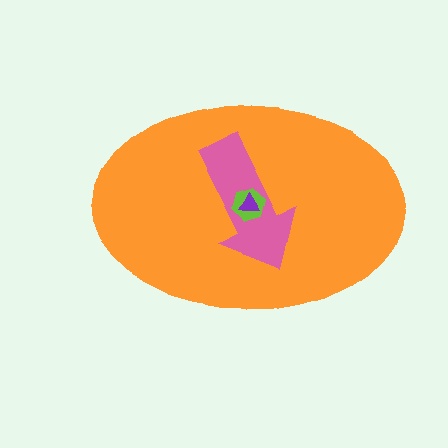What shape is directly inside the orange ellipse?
The pink arrow.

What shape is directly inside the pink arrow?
The lime hexagon.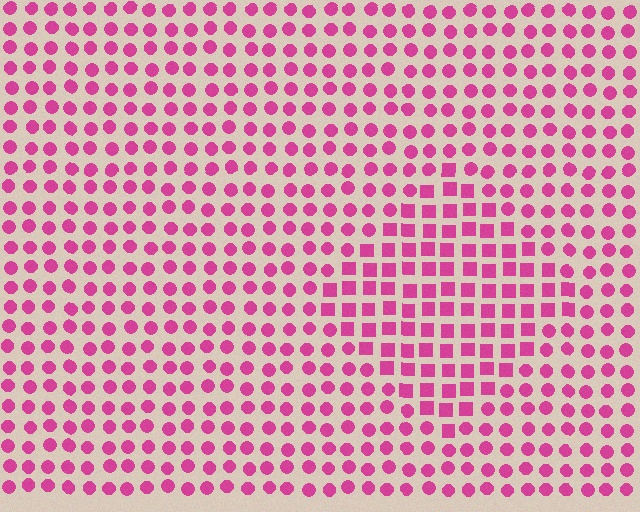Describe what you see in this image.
The image is filled with small magenta elements arranged in a uniform grid. A diamond-shaped region contains squares, while the surrounding area contains circles. The boundary is defined purely by the change in element shape.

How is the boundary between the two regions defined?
The boundary is defined by a change in element shape: squares inside vs. circles outside. All elements share the same color and spacing.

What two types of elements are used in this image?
The image uses squares inside the diamond region and circles outside it.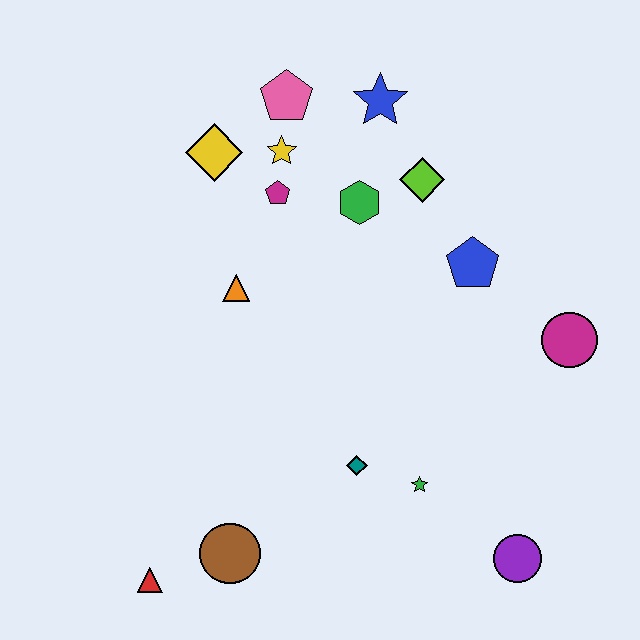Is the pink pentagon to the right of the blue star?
No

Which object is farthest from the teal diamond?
The pink pentagon is farthest from the teal diamond.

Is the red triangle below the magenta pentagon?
Yes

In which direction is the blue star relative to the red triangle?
The blue star is above the red triangle.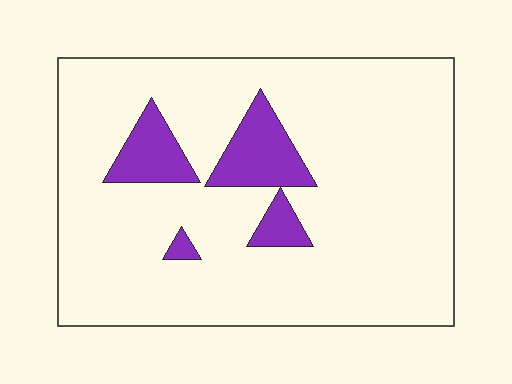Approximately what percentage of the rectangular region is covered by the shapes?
Approximately 10%.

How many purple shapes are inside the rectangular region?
4.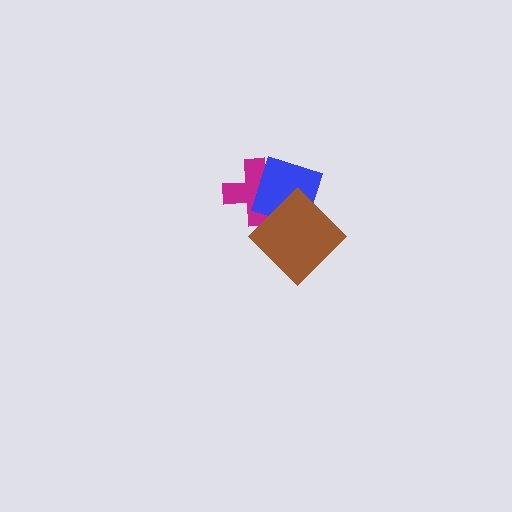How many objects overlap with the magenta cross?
2 objects overlap with the magenta cross.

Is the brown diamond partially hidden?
No, no other shape covers it.